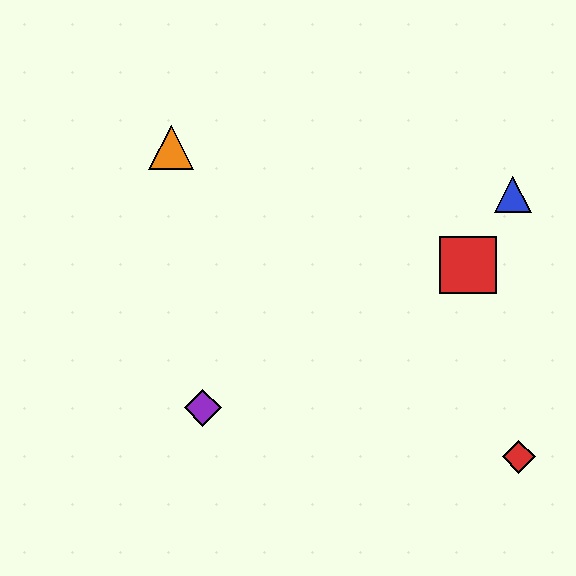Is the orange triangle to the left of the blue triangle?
Yes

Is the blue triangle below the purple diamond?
No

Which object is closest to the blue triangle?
The red square is closest to the blue triangle.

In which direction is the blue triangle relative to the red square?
The blue triangle is above the red square.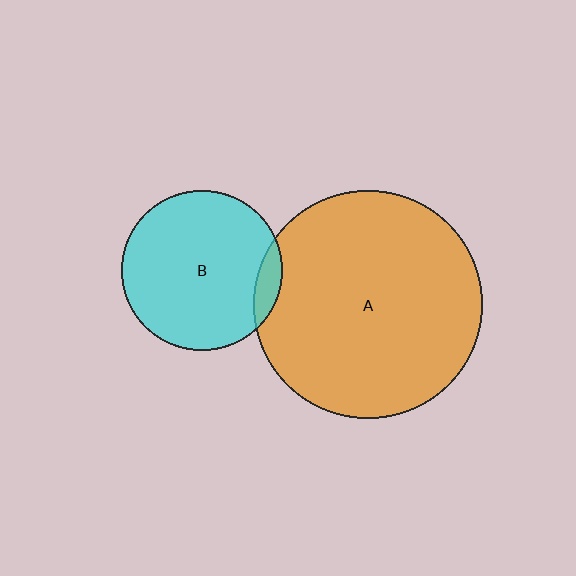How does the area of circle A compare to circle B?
Approximately 2.0 times.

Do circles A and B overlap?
Yes.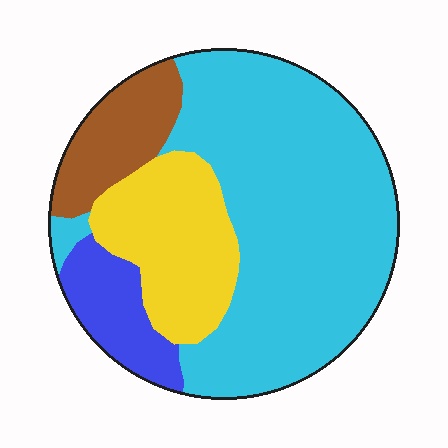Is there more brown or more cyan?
Cyan.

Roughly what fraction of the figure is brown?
Brown covers roughly 10% of the figure.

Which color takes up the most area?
Cyan, at roughly 60%.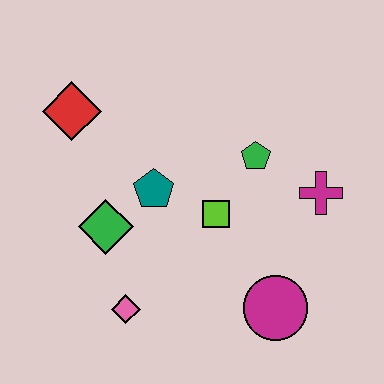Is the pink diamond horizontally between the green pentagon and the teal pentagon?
No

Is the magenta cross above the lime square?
Yes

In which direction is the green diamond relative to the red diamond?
The green diamond is below the red diamond.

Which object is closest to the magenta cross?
The green pentagon is closest to the magenta cross.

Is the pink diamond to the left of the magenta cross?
Yes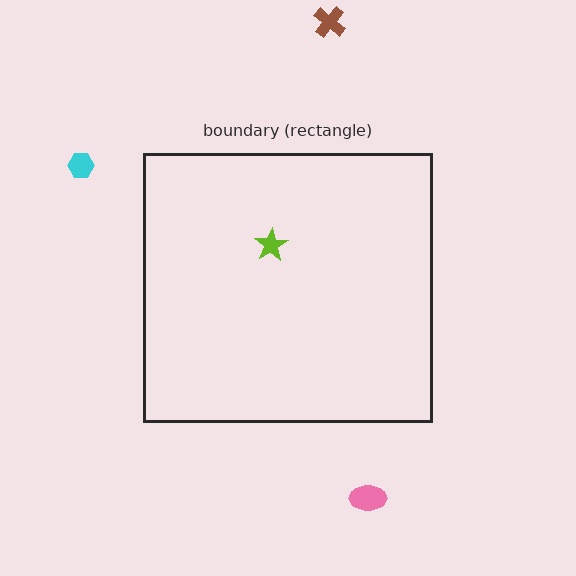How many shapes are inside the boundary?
1 inside, 3 outside.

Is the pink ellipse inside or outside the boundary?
Outside.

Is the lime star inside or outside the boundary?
Inside.